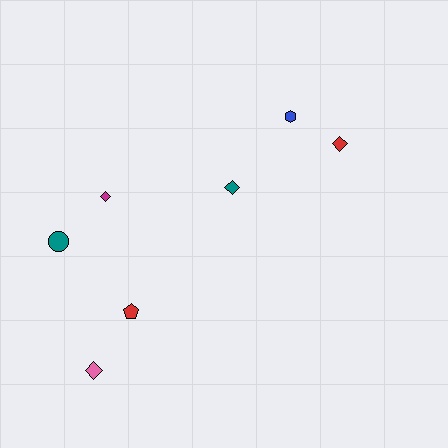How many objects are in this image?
There are 7 objects.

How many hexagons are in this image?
There is 1 hexagon.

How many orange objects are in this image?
There are no orange objects.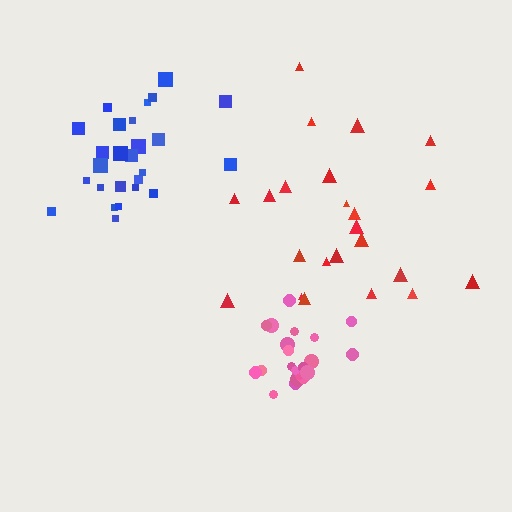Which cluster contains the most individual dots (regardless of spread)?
Blue (26).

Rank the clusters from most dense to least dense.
pink, blue, red.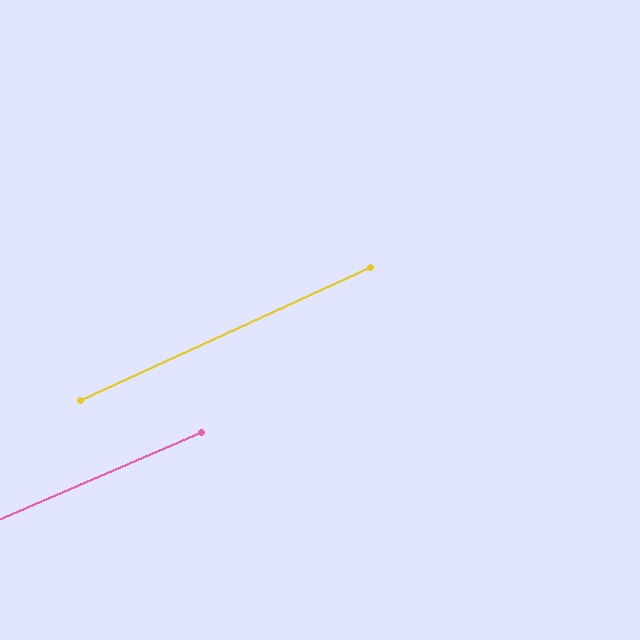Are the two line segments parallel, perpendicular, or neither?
Parallel — their directions differ by only 1.4°.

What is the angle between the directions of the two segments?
Approximately 1 degree.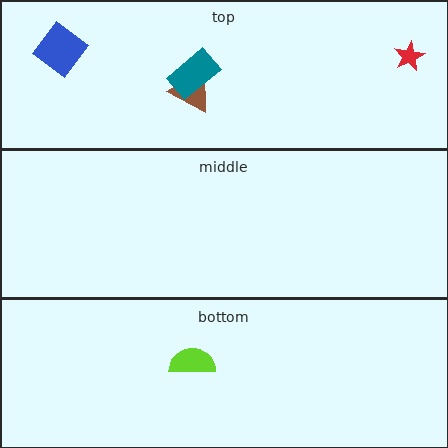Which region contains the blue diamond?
The top region.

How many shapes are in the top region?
4.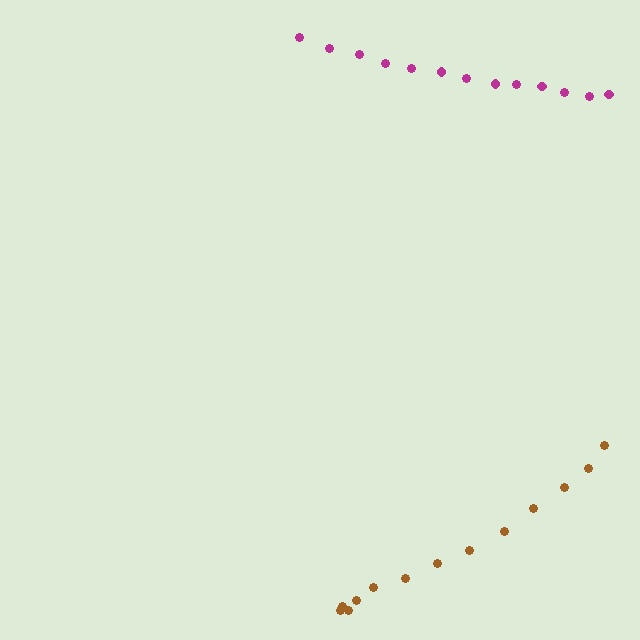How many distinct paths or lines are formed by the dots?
There are 2 distinct paths.